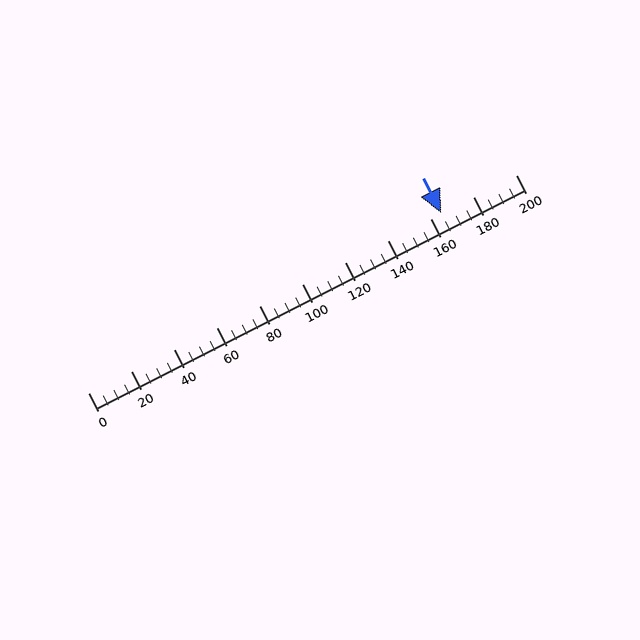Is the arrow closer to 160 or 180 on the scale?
The arrow is closer to 160.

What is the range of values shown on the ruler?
The ruler shows values from 0 to 200.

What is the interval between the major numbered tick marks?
The major tick marks are spaced 20 units apart.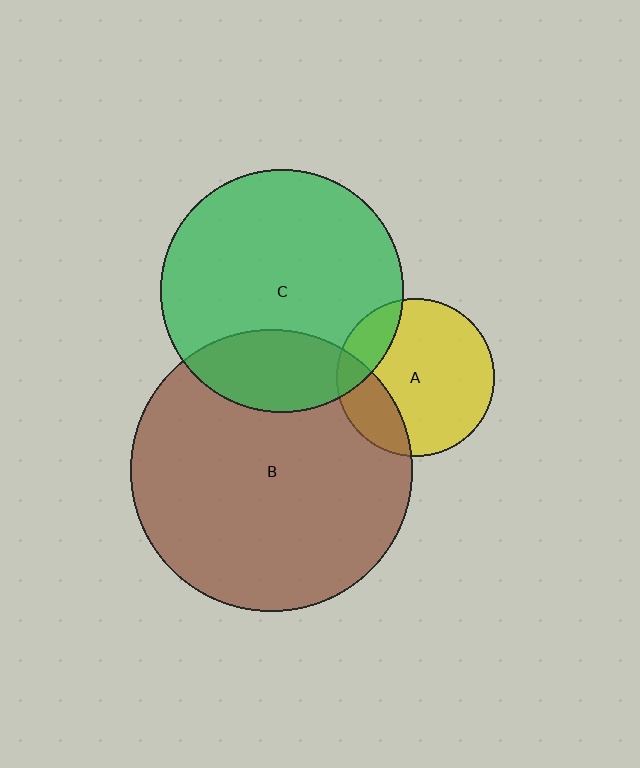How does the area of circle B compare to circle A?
Approximately 3.2 times.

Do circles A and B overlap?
Yes.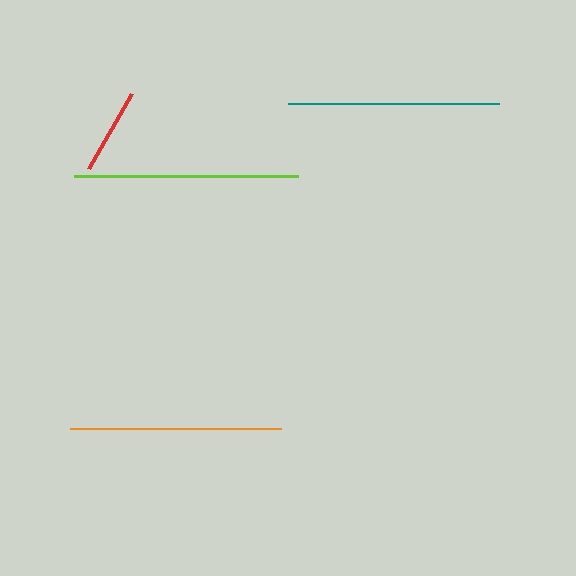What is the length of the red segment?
The red segment is approximately 87 pixels long.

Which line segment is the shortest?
The red line is the shortest at approximately 87 pixels.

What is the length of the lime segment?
The lime segment is approximately 224 pixels long.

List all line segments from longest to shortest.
From longest to shortest: lime, orange, teal, red.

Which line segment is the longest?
The lime line is the longest at approximately 224 pixels.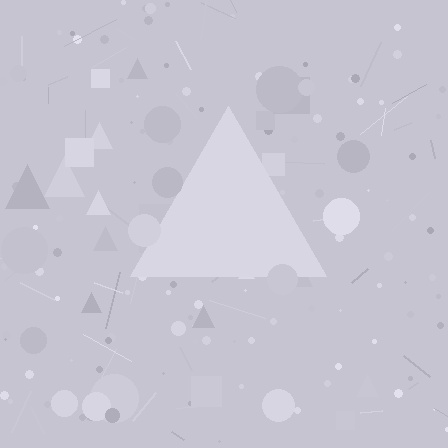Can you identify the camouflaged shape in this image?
The camouflaged shape is a triangle.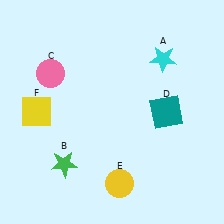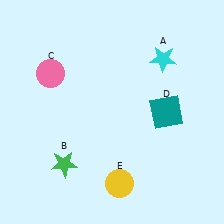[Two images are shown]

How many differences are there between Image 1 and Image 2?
There is 1 difference between the two images.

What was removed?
The yellow square (F) was removed in Image 2.